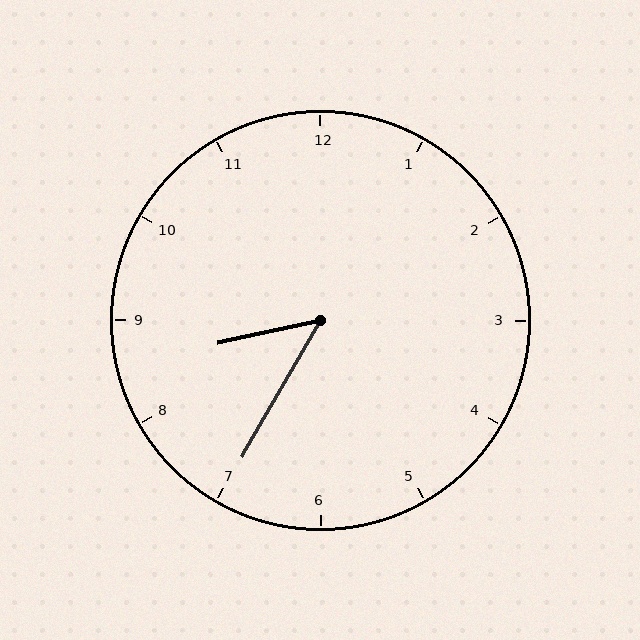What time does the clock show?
8:35.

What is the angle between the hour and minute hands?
Approximately 48 degrees.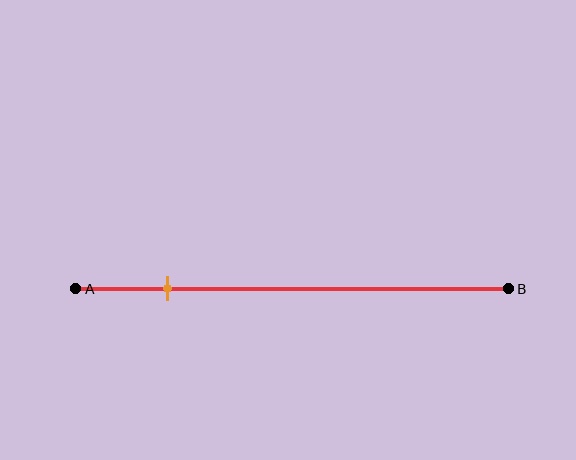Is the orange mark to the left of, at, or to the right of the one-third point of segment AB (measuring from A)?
The orange mark is to the left of the one-third point of segment AB.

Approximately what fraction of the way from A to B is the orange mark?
The orange mark is approximately 20% of the way from A to B.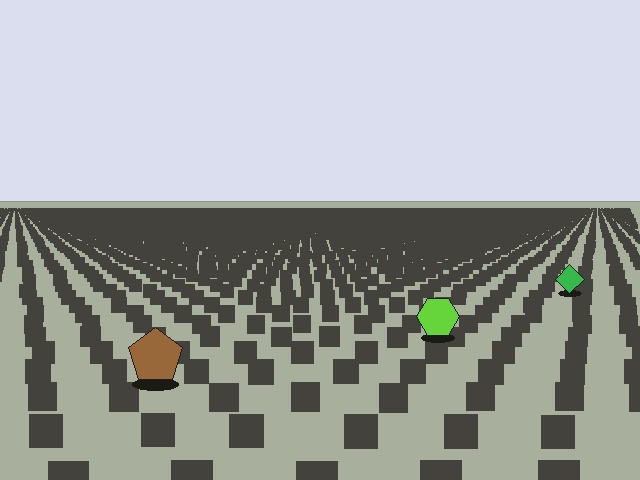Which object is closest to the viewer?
The brown pentagon is closest. The texture marks near it are larger and more spread out.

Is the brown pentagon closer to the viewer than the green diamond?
Yes. The brown pentagon is closer — you can tell from the texture gradient: the ground texture is coarser near it.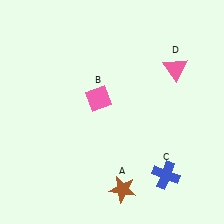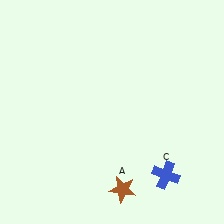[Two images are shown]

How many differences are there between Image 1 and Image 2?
There are 2 differences between the two images.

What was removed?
The pink triangle (D), the pink diamond (B) were removed in Image 2.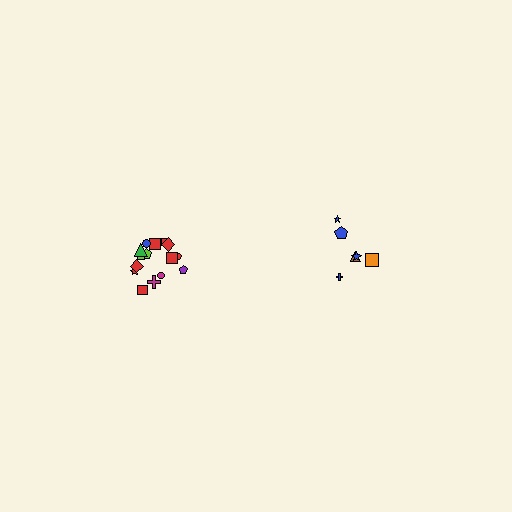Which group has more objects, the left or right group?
The left group.